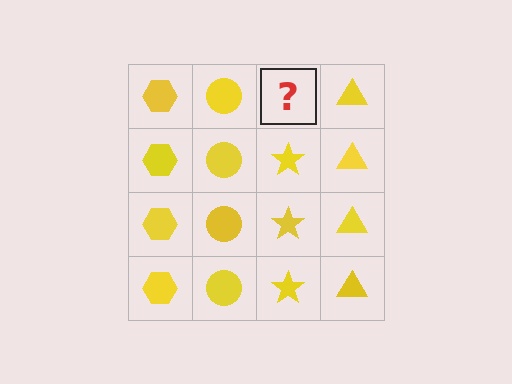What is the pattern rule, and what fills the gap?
The rule is that each column has a consistent shape. The gap should be filled with a yellow star.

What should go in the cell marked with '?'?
The missing cell should contain a yellow star.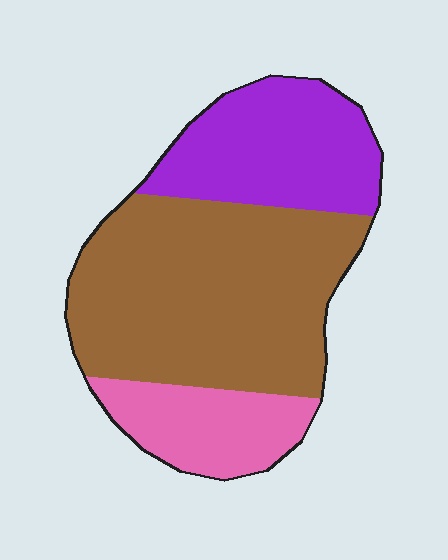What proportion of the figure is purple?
Purple covers about 25% of the figure.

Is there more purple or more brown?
Brown.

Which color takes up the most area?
Brown, at roughly 55%.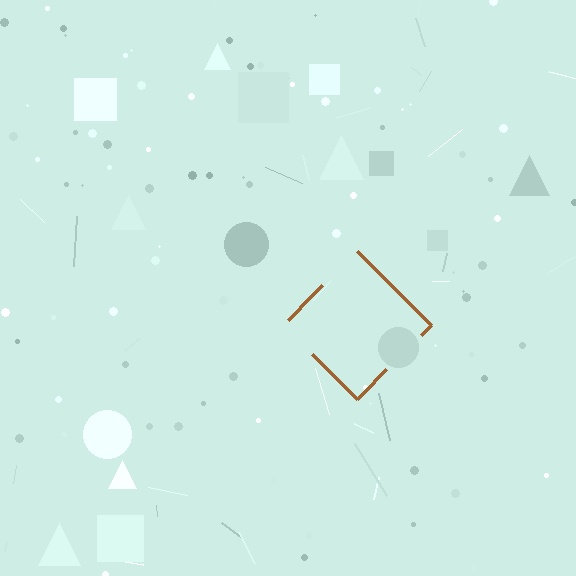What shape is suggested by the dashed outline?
The dashed outline suggests a diamond.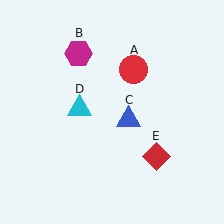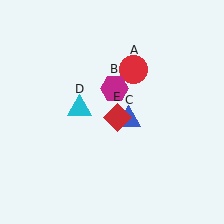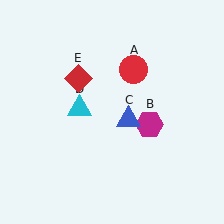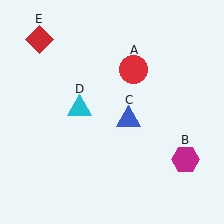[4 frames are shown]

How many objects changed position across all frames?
2 objects changed position: magenta hexagon (object B), red diamond (object E).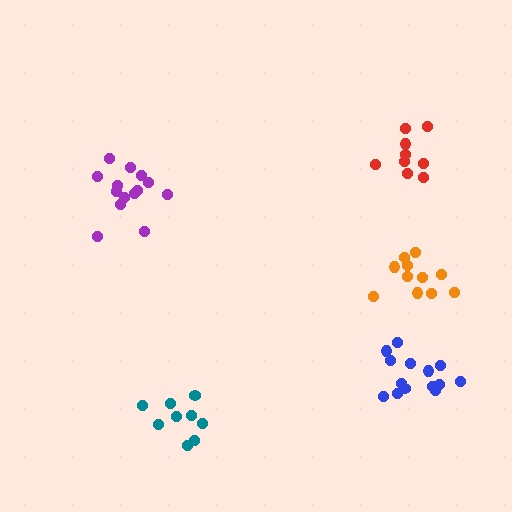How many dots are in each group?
Group 1: 10 dots, Group 2: 14 dots, Group 3: 9 dots, Group 4: 14 dots, Group 5: 11 dots (58 total).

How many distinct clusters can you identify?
There are 5 distinct clusters.